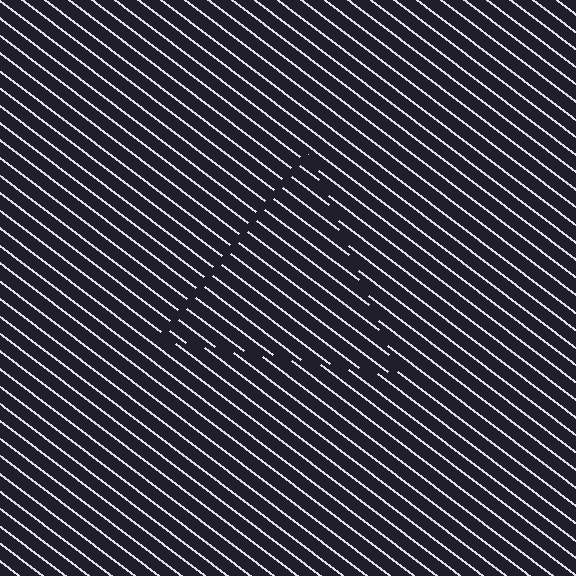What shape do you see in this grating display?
An illusory triangle. The interior of the shape contains the same grating, shifted by half a period — the contour is defined by the phase discontinuity where line-ends from the inner and outer gratings abut.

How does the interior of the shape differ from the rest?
The interior of the shape contains the same grating, shifted by half a period — the contour is defined by the phase discontinuity where line-ends from the inner and outer gratings abut.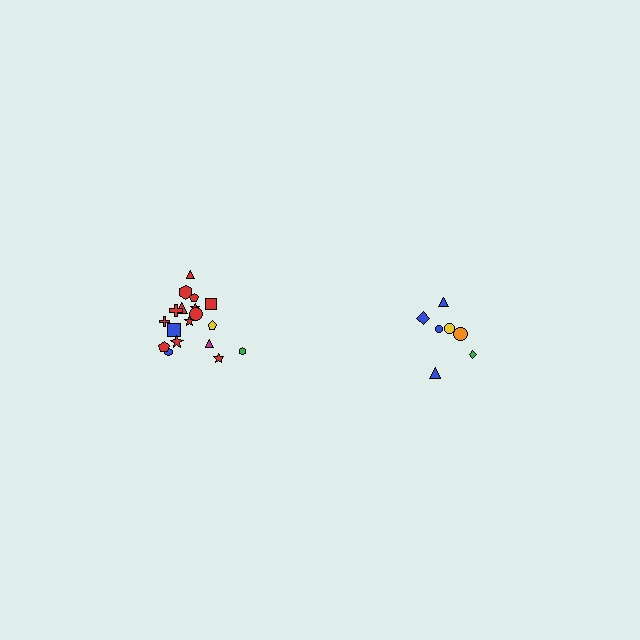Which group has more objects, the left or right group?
The left group.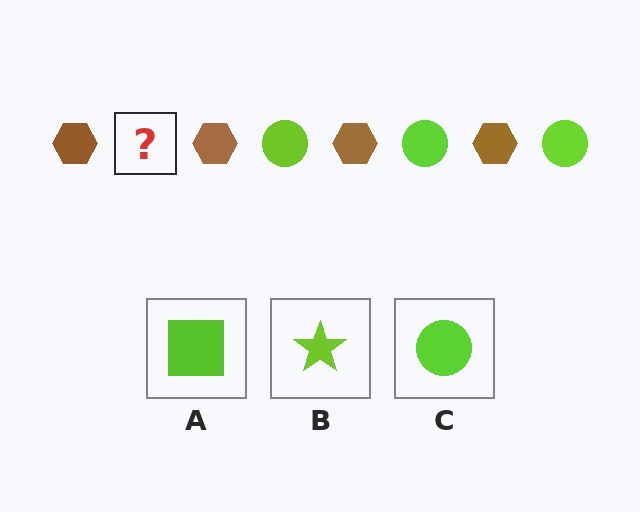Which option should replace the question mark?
Option C.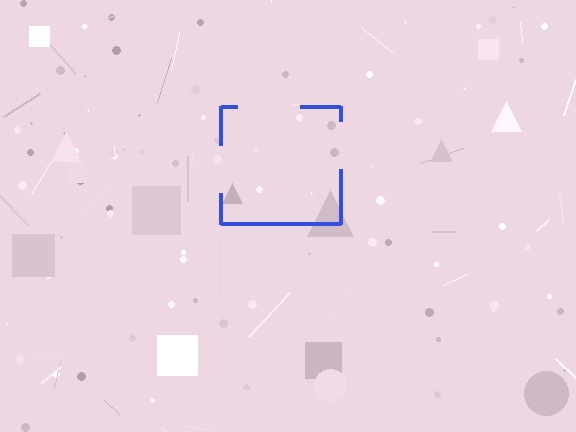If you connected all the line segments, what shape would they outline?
They would outline a square.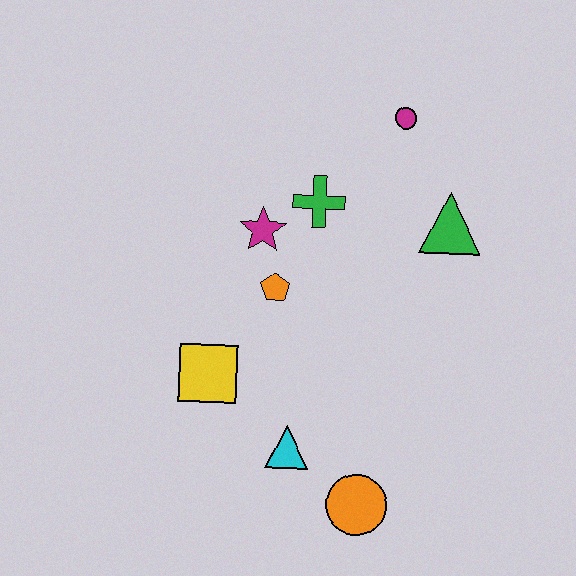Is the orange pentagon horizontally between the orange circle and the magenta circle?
No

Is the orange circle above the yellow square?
No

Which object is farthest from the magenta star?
The orange circle is farthest from the magenta star.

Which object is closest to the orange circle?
The cyan triangle is closest to the orange circle.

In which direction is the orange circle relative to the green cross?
The orange circle is below the green cross.